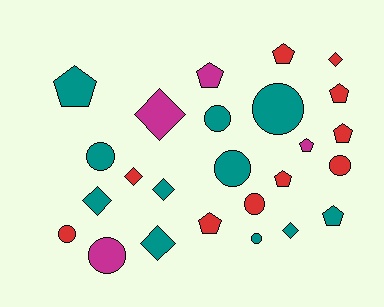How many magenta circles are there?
There is 1 magenta circle.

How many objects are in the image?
There are 25 objects.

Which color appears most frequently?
Teal, with 11 objects.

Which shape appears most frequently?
Pentagon, with 9 objects.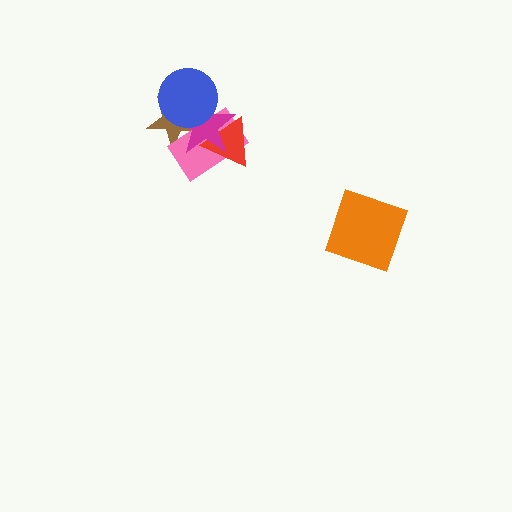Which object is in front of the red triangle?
The magenta star is in front of the red triangle.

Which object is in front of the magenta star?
The blue circle is in front of the magenta star.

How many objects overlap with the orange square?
0 objects overlap with the orange square.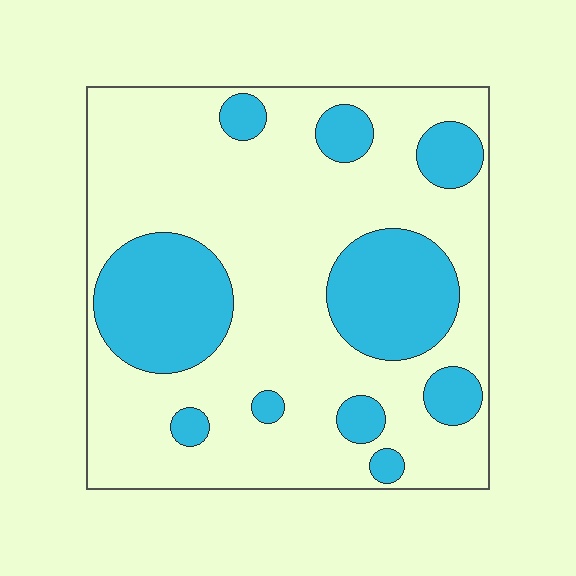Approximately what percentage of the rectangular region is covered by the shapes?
Approximately 30%.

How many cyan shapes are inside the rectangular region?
10.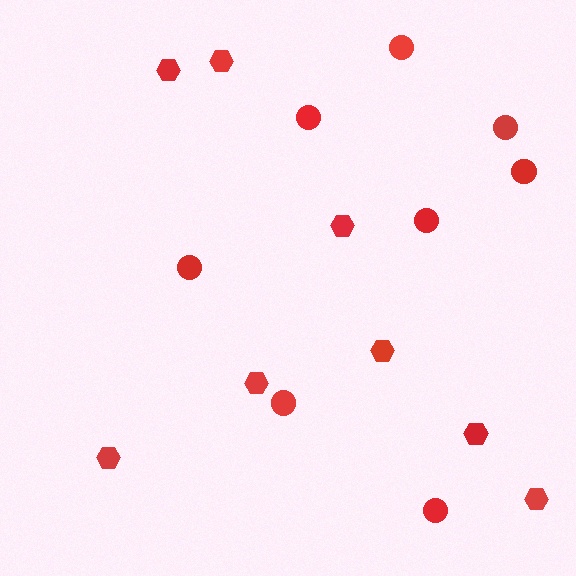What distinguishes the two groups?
There are 2 groups: one group of hexagons (8) and one group of circles (8).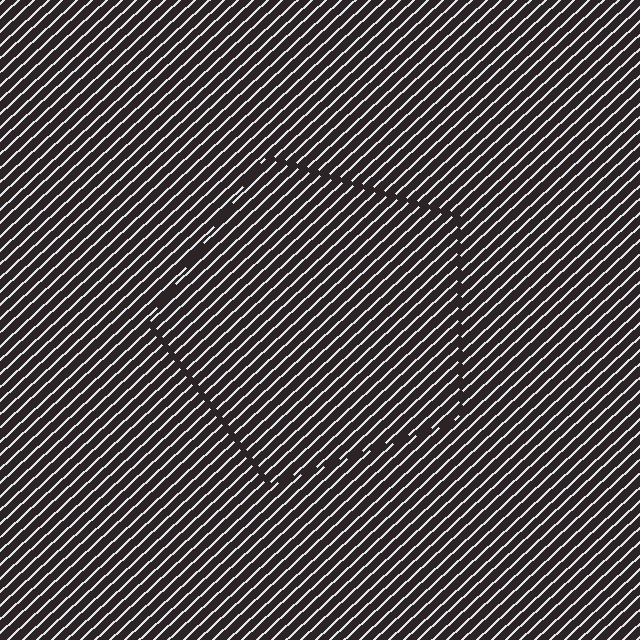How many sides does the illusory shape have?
5 sides — the line-ends trace a pentagon.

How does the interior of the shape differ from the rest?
The interior of the shape contains the same grating, shifted by half a period — the contour is defined by the phase discontinuity where line-ends from the inner and outer gratings abut.